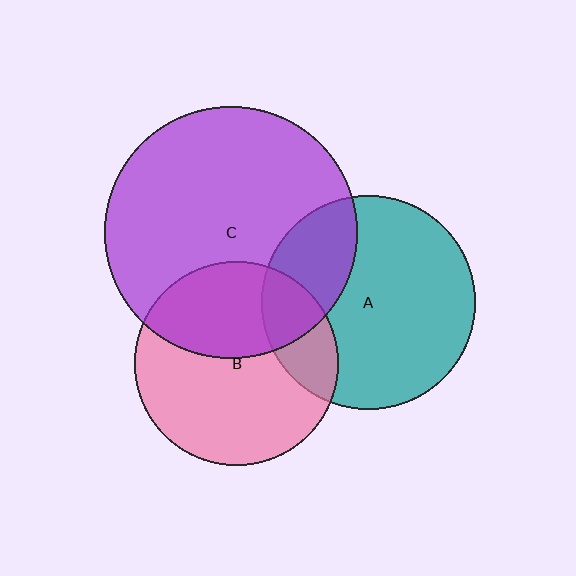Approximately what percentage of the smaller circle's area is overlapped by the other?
Approximately 40%.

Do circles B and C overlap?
Yes.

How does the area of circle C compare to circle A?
Approximately 1.4 times.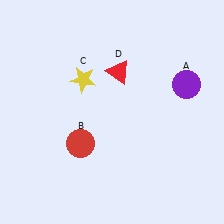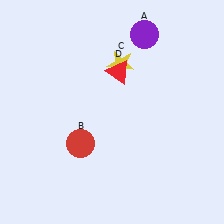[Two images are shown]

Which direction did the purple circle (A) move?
The purple circle (A) moved up.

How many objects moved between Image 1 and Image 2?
2 objects moved between the two images.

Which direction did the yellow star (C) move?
The yellow star (C) moved right.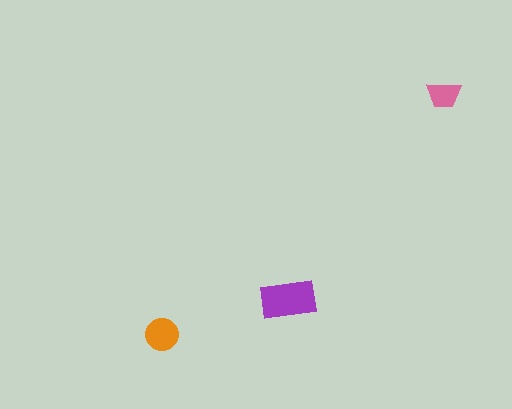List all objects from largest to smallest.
The purple rectangle, the orange circle, the pink trapezoid.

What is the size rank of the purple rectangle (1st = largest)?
1st.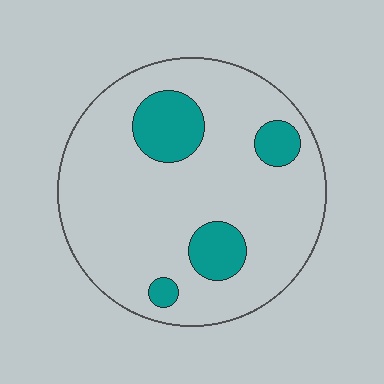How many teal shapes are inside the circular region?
4.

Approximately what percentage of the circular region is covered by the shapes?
Approximately 15%.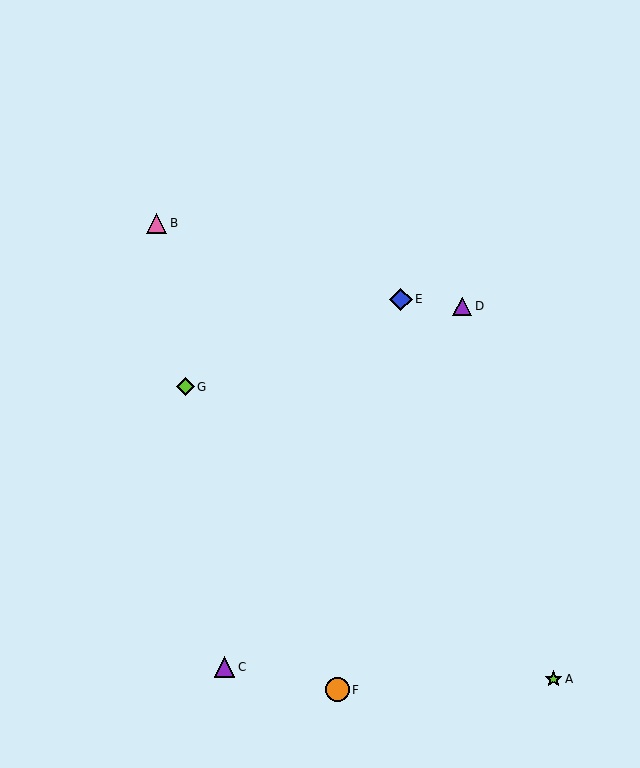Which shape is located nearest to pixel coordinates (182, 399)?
The lime diamond (labeled G) at (185, 387) is nearest to that location.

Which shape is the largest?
The orange circle (labeled F) is the largest.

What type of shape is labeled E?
Shape E is a blue diamond.